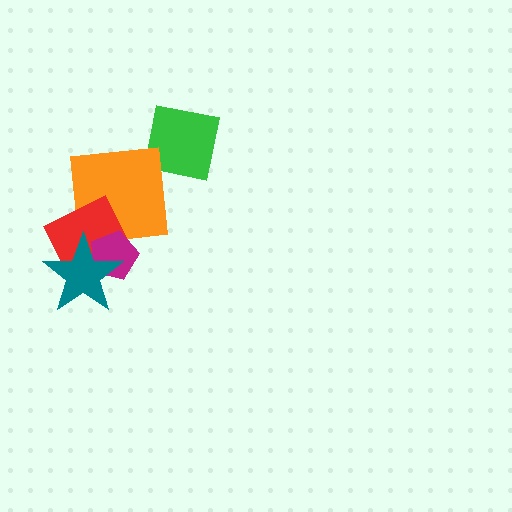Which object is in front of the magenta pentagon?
The teal star is in front of the magenta pentagon.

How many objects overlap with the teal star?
2 objects overlap with the teal star.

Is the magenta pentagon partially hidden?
Yes, it is partially covered by another shape.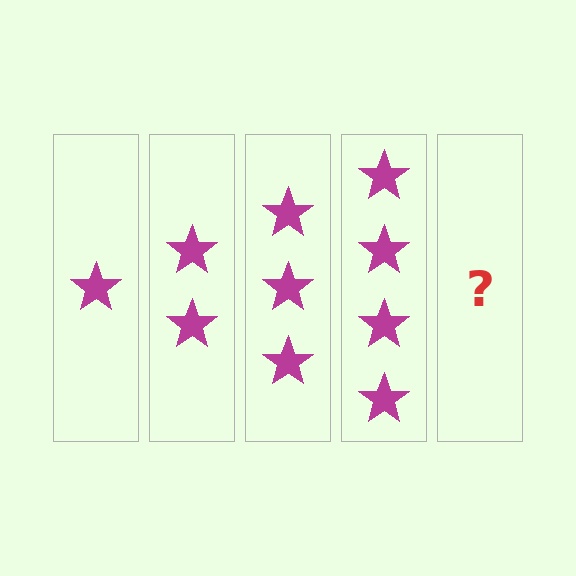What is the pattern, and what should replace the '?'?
The pattern is that each step adds one more star. The '?' should be 5 stars.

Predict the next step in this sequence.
The next step is 5 stars.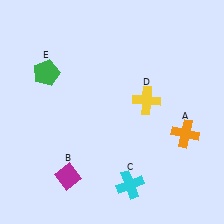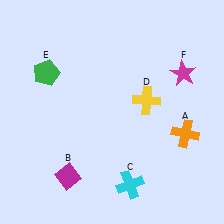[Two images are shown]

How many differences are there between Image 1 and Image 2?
There is 1 difference between the two images.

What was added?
A magenta star (F) was added in Image 2.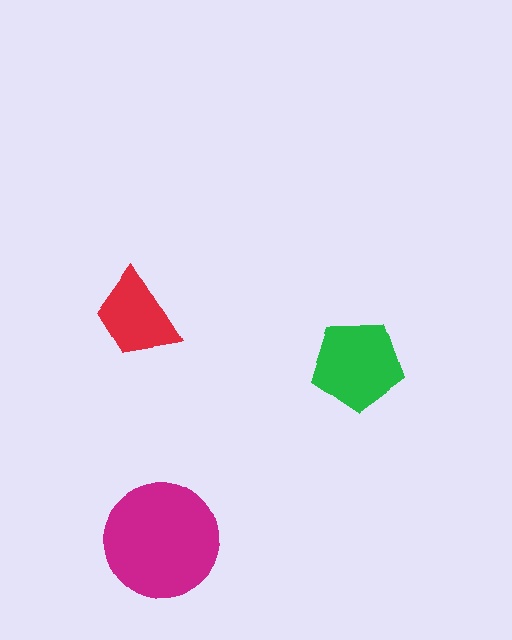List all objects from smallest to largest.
The red trapezoid, the green pentagon, the magenta circle.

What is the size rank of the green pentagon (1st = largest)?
2nd.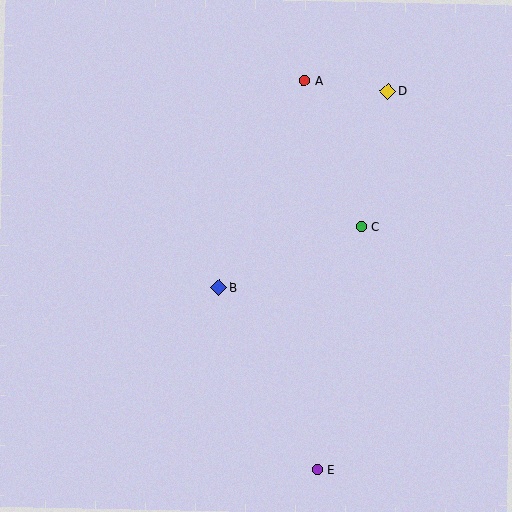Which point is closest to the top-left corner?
Point A is closest to the top-left corner.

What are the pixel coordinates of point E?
Point E is at (317, 470).